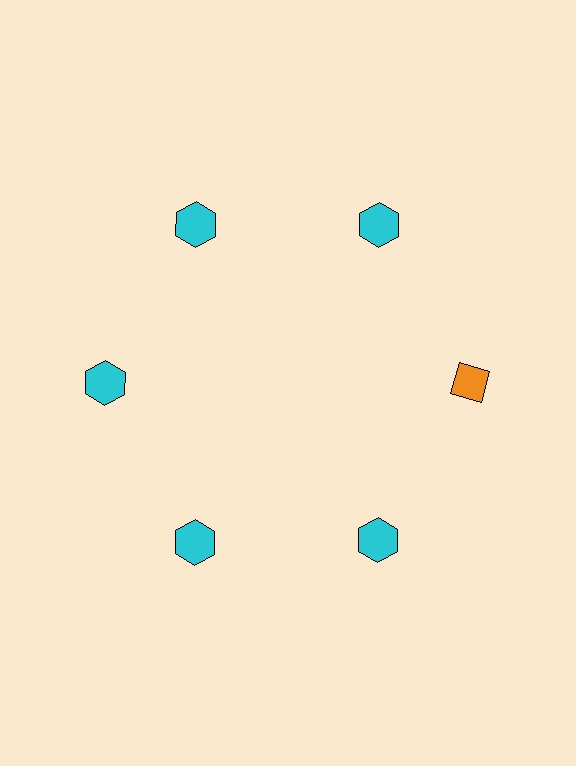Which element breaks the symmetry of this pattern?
The orange diamond at roughly the 3 o'clock position breaks the symmetry. All other shapes are cyan hexagons.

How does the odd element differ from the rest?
It differs in both color (orange instead of cyan) and shape (diamond instead of hexagon).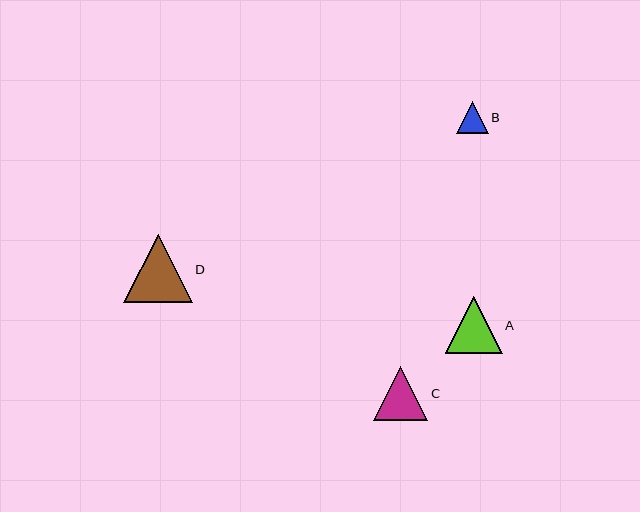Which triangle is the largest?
Triangle D is the largest with a size of approximately 68 pixels.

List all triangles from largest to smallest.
From largest to smallest: D, A, C, B.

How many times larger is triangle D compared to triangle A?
Triangle D is approximately 1.2 times the size of triangle A.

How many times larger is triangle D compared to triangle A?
Triangle D is approximately 1.2 times the size of triangle A.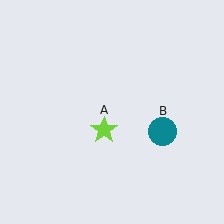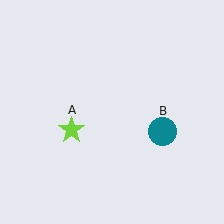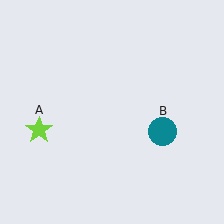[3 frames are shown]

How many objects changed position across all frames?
1 object changed position: lime star (object A).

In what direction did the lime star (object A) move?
The lime star (object A) moved left.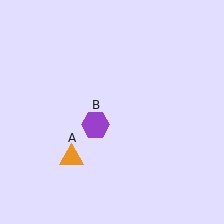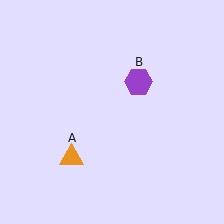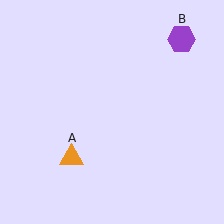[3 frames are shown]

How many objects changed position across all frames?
1 object changed position: purple hexagon (object B).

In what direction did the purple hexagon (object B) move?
The purple hexagon (object B) moved up and to the right.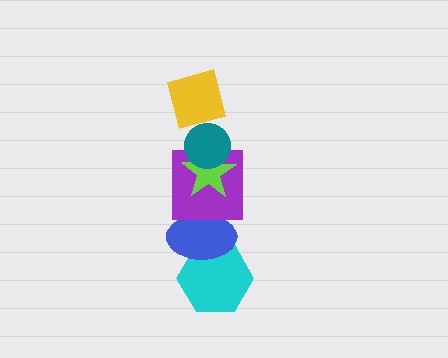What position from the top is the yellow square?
The yellow square is 1st from the top.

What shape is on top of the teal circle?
The yellow square is on top of the teal circle.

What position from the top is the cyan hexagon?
The cyan hexagon is 6th from the top.